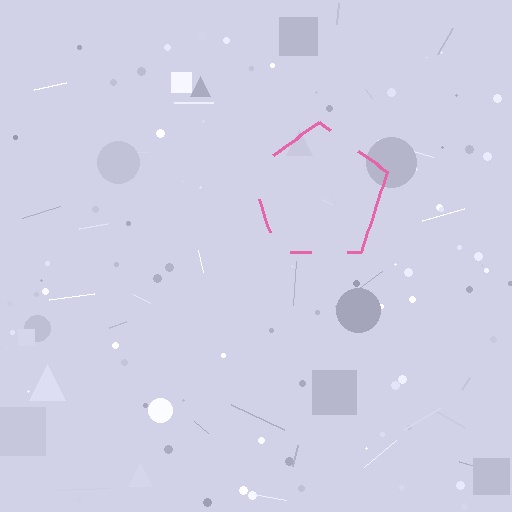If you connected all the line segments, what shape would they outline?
They would outline a pentagon.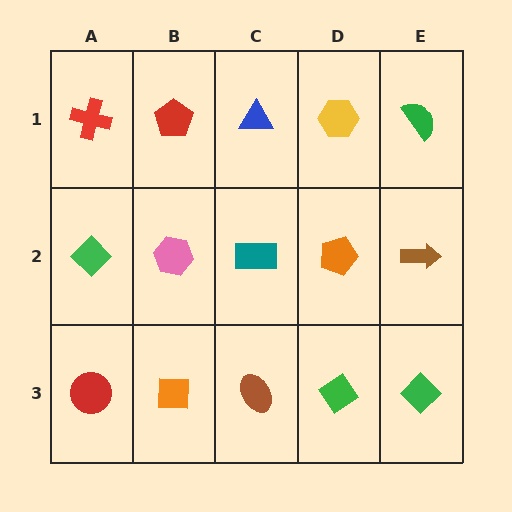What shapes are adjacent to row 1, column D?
An orange pentagon (row 2, column D), a blue triangle (row 1, column C), a green semicircle (row 1, column E).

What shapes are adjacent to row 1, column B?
A pink hexagon (row 2, column B), a red cross (row 1, column A), a blue triangle (row 1, column C).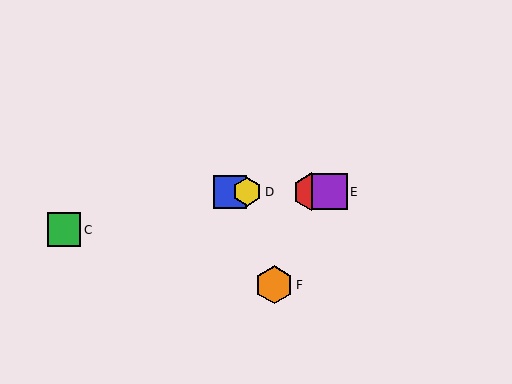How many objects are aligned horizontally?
4 objects (A, B, D, E) are aligned horizontally.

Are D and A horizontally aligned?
Yes, both are at y≈192.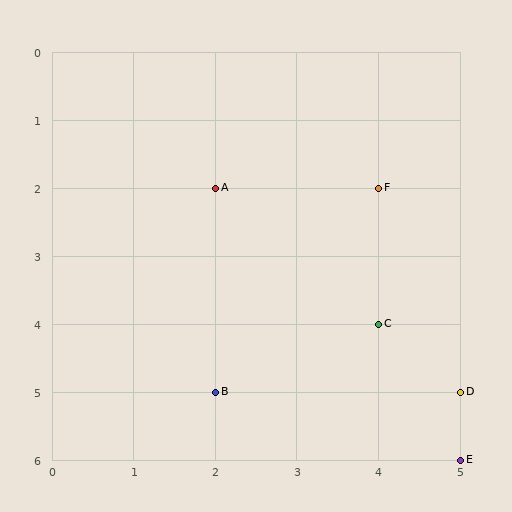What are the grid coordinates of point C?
Point C is at grid coordinates (4, 4).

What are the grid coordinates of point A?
Point A is at grid coordinates (2, 2).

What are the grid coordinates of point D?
Point D is at grid coordinates (5, 5).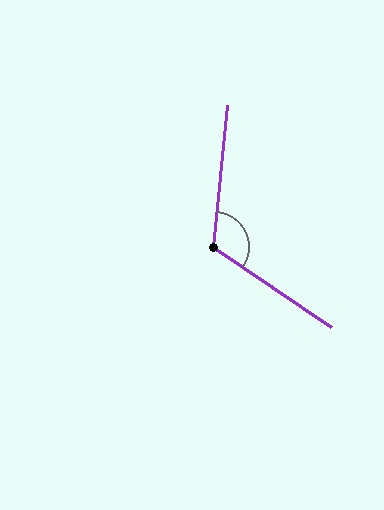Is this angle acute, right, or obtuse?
It is obtuse.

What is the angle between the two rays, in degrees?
Approximately 119 degrees.